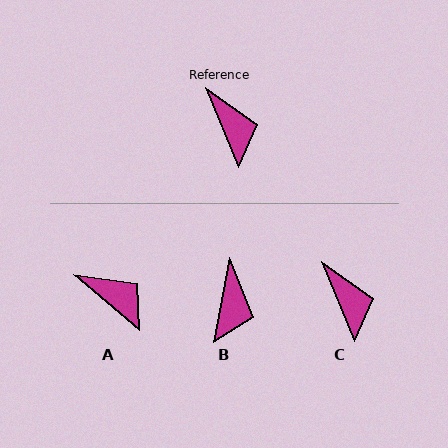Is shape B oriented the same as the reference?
No, it is off by about 34 degrees.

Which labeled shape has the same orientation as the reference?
C.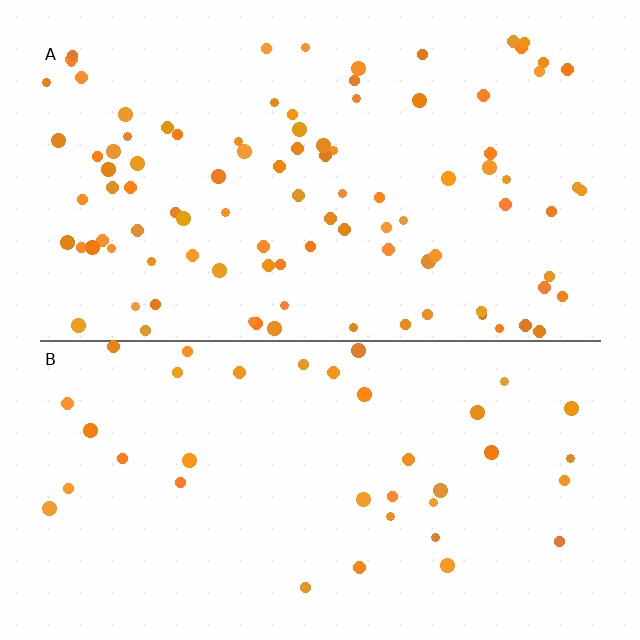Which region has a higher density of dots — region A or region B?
A (the top).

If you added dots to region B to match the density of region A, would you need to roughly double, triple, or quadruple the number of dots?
Approximately triple.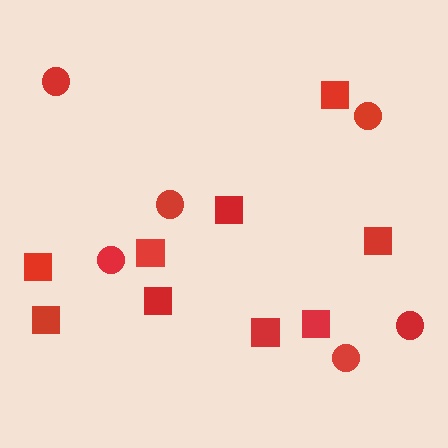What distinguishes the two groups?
There are 2 groups: one group of circles (6) and one group of squares (9).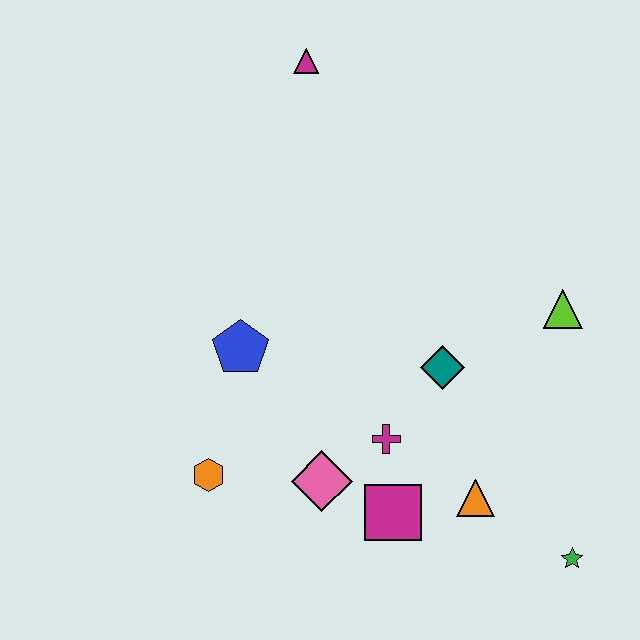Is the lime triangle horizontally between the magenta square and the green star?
Yes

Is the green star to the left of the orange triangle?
No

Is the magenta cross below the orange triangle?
No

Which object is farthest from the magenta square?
The magenta triangle is farthest from the magenta square.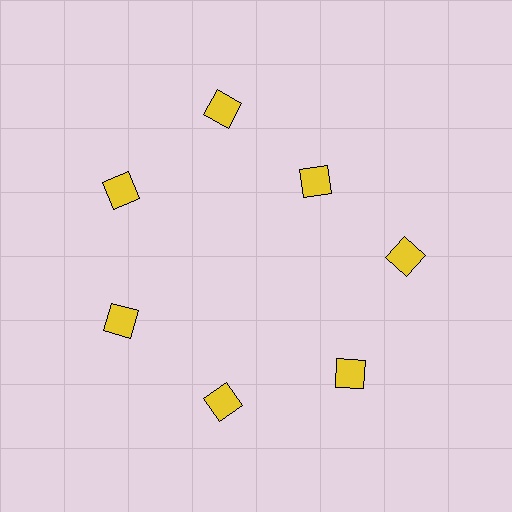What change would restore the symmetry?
The symmetry would be restored by moving it outward, back onto the ring so that all 7 diamonds sit at equal angles and equal distance from the center.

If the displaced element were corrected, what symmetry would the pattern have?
It would have 7-fold rotational symmetry — the pattern would map onto itself every 51 degrees.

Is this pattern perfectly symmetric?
No. The 7 yellow diamonds are arranged in a ring, but one element near the 1 o'clock position is pulled inward toward the center, breaking the 7-fold rotational symmetry.